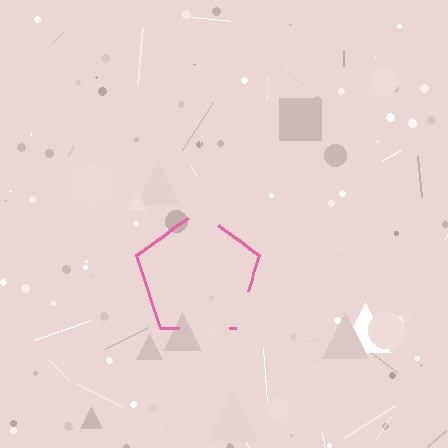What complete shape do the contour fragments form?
The contour fragments form a pentagon.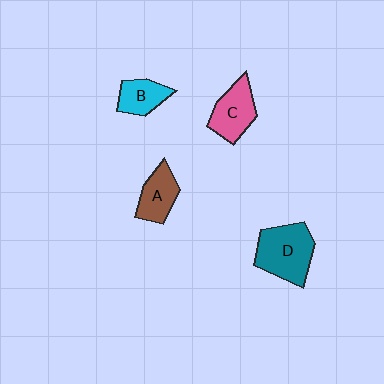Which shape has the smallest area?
Shape B (cyan).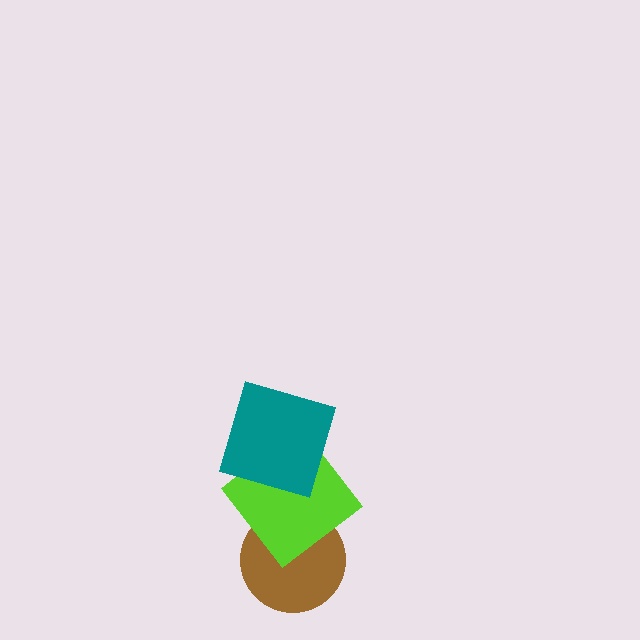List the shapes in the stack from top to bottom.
From top to bottom: the teal square, the lime diamond, the brown circle.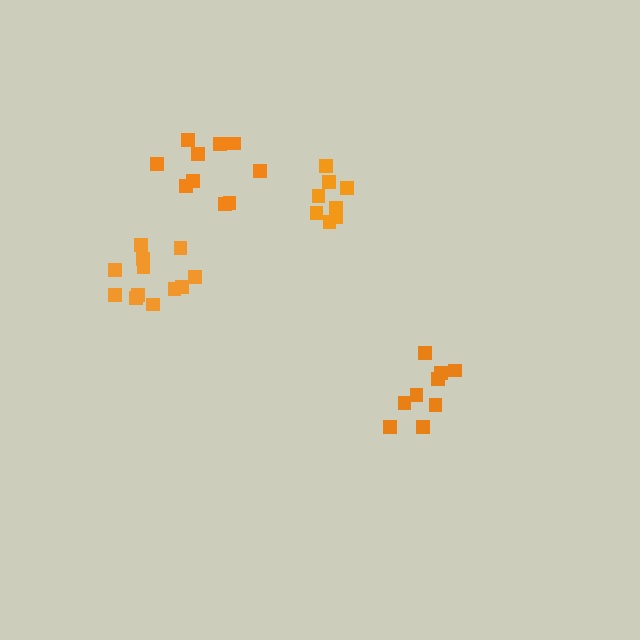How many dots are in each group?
Group 1: 10 dots, Group 2: 8 dots, Group 3: 12 dots, Group 4: 9 dots (39 total).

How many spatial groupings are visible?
There are 4 spatial groupings.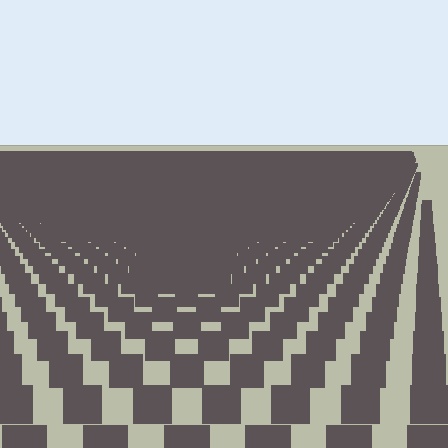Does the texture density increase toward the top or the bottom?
Density increases toward the top.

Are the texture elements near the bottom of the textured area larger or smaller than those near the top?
Larger. Near the bottom, elements are closer to the viewer and appear at a bigger on-screen size.